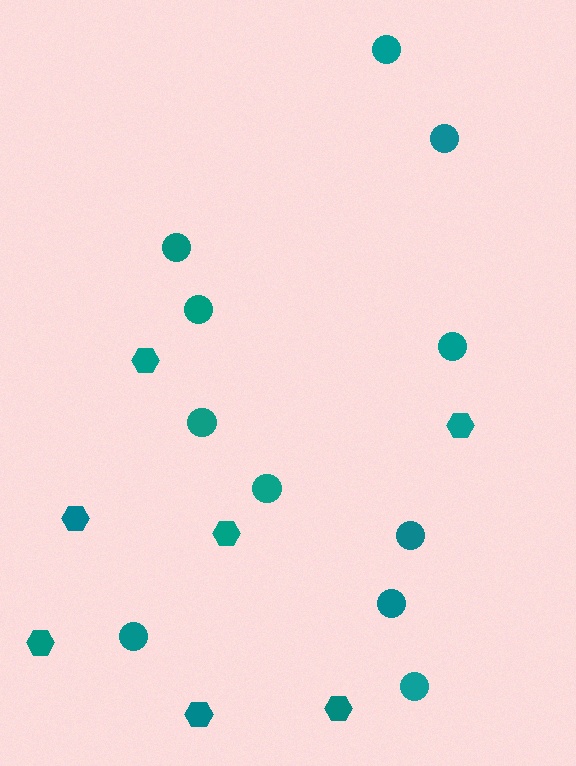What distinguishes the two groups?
There are 2 groups: one group of hexagons (7) and one group of circles (11).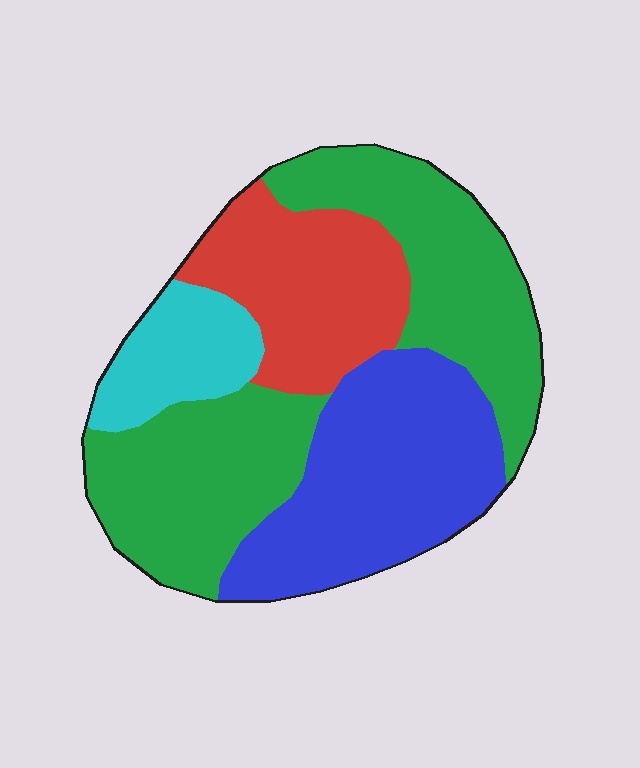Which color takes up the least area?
Cyan, at roughly 10%.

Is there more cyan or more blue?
Blue.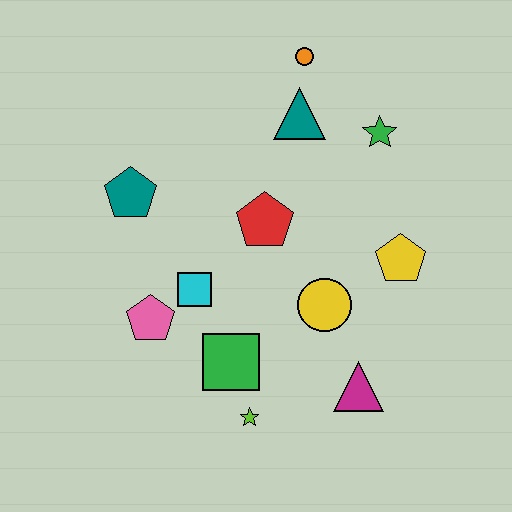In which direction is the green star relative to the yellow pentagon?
The green star is above the yellow pentagon.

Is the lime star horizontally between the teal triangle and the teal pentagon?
Yes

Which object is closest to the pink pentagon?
The cyan square is closest to the pink pentagon.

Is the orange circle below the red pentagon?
No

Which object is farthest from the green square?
The orange circle is farthest from the green square.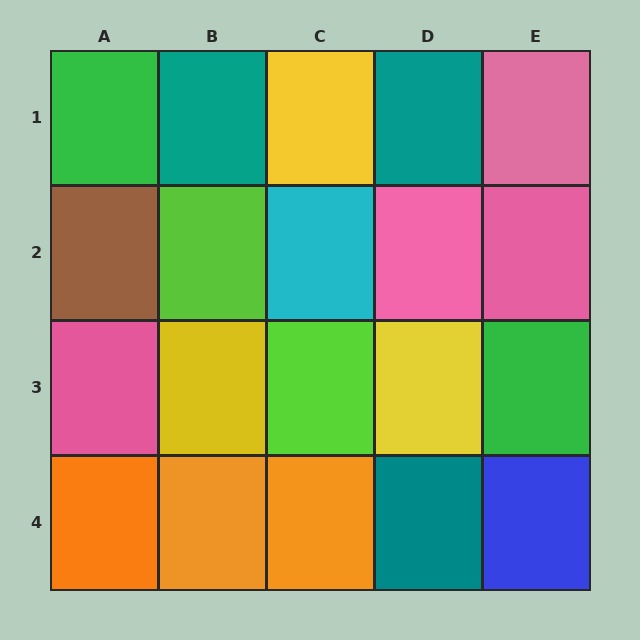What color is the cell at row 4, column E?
Blue.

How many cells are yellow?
3 cells are yellow.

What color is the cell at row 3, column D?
Yellow.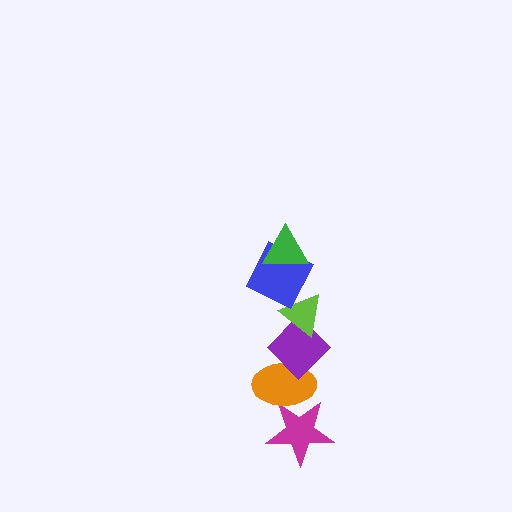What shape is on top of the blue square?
The green triangle is on top of the blue square.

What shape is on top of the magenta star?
The orange ellipse is on top of the magenta star.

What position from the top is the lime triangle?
The lime triangle is 3rd from the top.